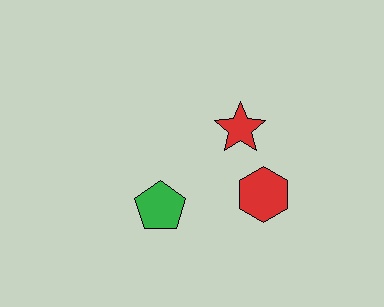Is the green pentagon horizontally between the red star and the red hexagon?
No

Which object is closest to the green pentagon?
The red hexagon is closest to the green pentagon.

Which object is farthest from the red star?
The green pentagon is farthest from the red star.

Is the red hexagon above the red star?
No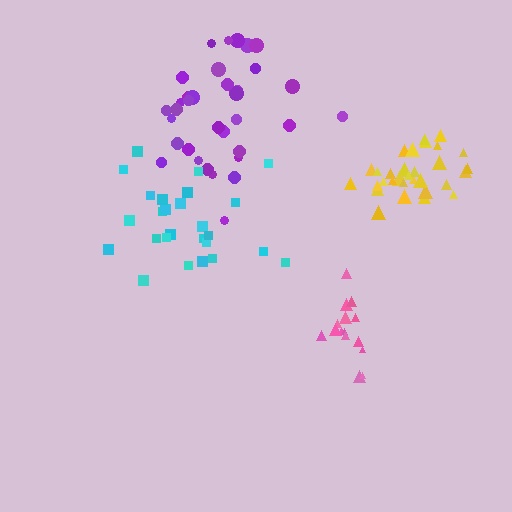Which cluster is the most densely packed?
Yellow.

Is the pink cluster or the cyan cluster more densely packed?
Pink.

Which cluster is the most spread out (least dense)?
Purple.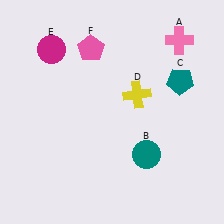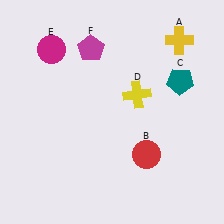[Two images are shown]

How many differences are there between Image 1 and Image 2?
There are 3 differences between the two images.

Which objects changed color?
A changed from pink to yellow. B changed from teal to red. F changed from pink to magenta.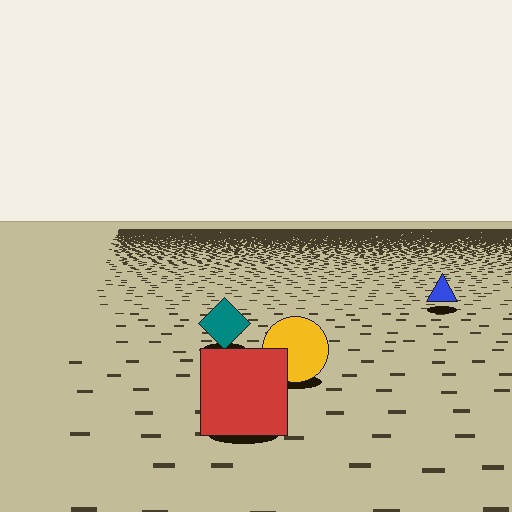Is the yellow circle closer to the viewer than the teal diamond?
Yes. The yellow circle is closer — you can tell from the texture gradient: the ground texture is coarser near it.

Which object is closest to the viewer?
The red square is closest. The texture marks near it are larger and more spread out.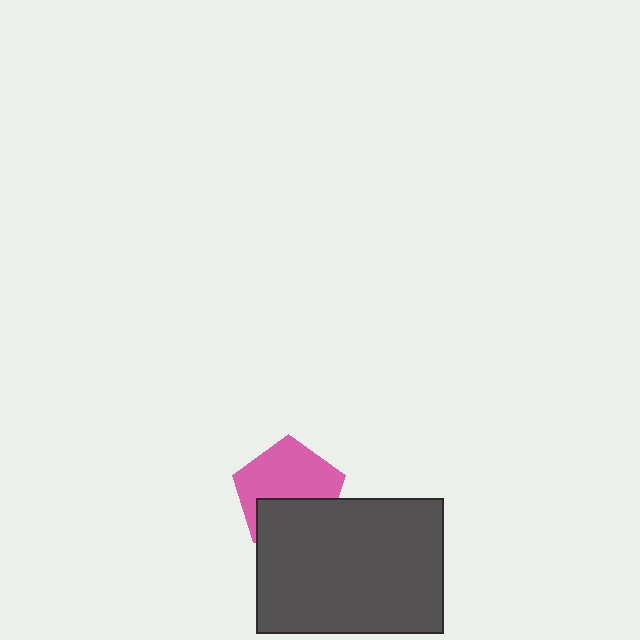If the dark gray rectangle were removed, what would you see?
You would see the complete pink pentagon.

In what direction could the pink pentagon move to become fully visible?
The pink pentagon could move up. That would shift it out from behind the dark gray rectangle entirely.